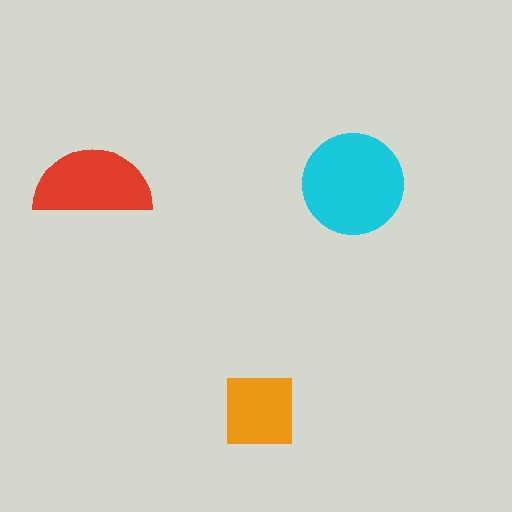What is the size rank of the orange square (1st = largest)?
3rd.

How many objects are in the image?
There are 3 objects in the image.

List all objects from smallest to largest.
The orange square, the red semicircle, the cyan circle.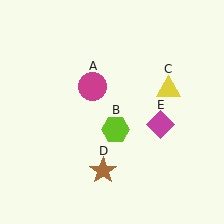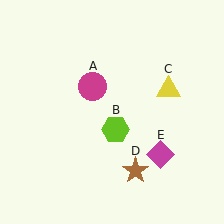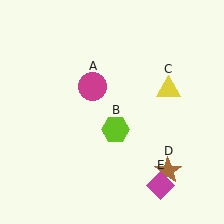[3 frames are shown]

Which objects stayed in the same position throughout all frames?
Magenta circle (object A) and lime hexagon (object B) and yellow triangle (object C) remained stationary.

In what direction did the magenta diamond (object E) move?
The magenta diamond (object E) moved down.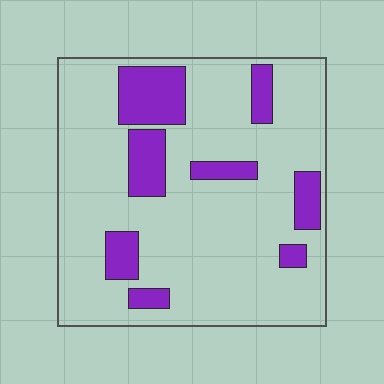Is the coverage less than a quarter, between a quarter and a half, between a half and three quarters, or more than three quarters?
Less than a quarter.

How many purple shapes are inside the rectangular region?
8.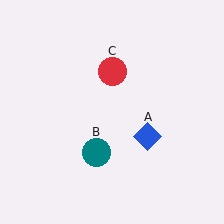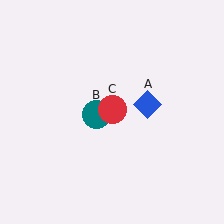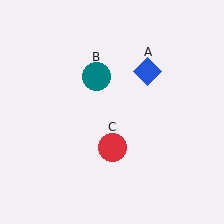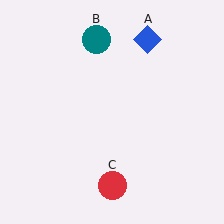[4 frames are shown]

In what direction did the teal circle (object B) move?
The teal circle (object B) moved up.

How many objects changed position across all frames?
3 objects changed position: blue diamond (object A), teal circle (object B), red circle (object C).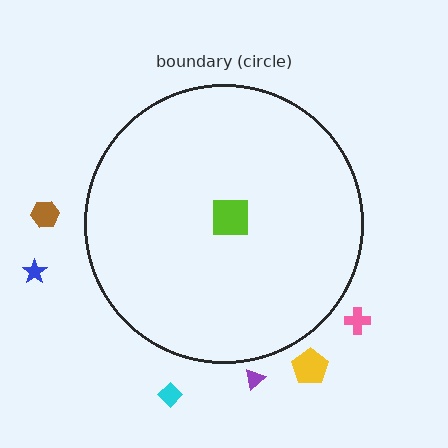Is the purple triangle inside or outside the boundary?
Outside.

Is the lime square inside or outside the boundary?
Inside.